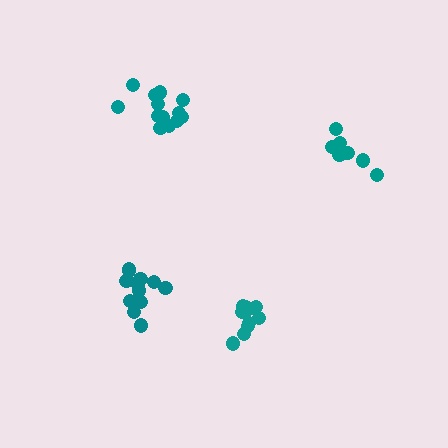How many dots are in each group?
Group 1: 10 dots, Group 2: 12 dots, Group 3: 13 dots, Group 4: 9 dots (44 total).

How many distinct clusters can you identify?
There are 4 distinct clusters.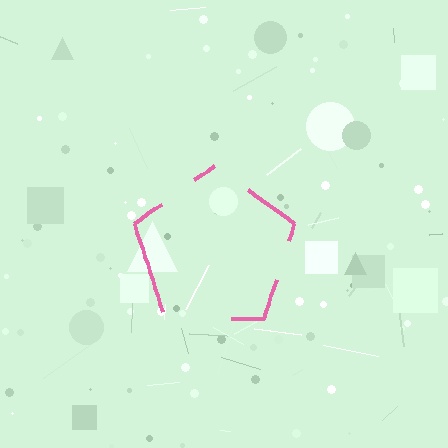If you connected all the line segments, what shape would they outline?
They would outline a pentagon.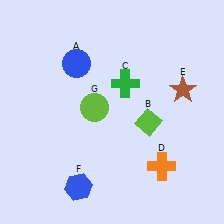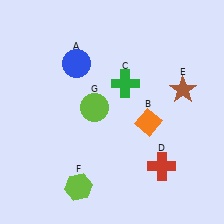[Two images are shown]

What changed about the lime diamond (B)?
In Image 1, B is lime. In Image 2, it changed to orange.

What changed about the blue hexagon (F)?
In Image 1, F is blue. In Image 2, it changed to lime.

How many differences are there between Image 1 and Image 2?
There are 3 differences between the two images.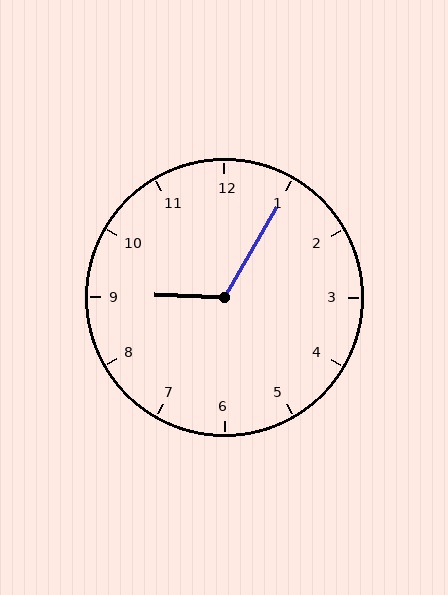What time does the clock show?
9:05.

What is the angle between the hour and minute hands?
Approximately 118 degrees.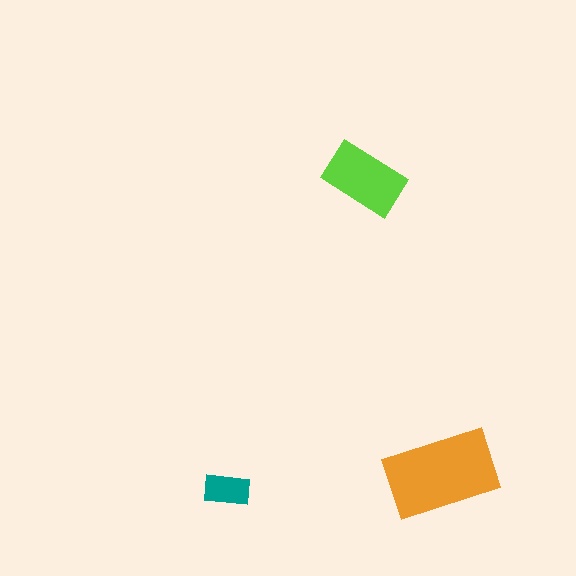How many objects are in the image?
There are 3 objects in the image.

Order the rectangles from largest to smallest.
the orange one, the lime one, the teal one.